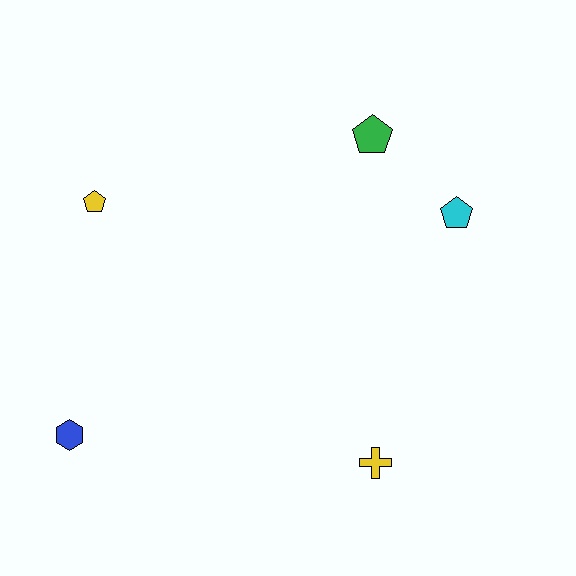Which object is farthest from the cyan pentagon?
The blue hexagon is farthest from the cyan pentagon.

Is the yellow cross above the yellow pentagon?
No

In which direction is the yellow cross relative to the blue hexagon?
The yellow cross is to the right of the blue hexagon.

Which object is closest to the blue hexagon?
The yellow pentagon is closest to the blue hexagon.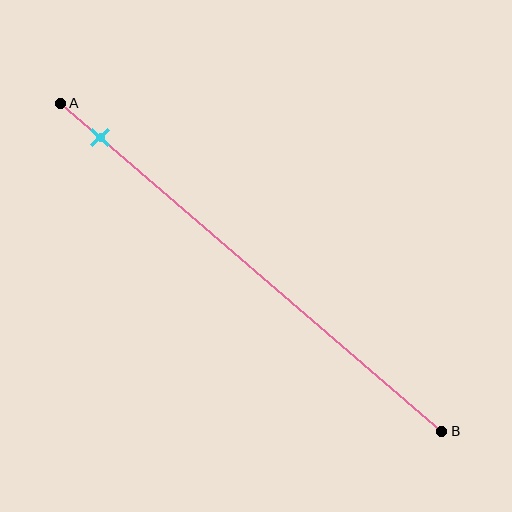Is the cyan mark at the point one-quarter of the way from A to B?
No, the mark is at about 10% from A, not at the 25% one-quarter point.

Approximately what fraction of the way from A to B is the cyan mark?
The cyan mark is approximately 10% of the way from A to B.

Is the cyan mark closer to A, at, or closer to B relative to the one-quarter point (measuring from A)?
The cyan mark is closer to point A than the one-quarter point of segment AB.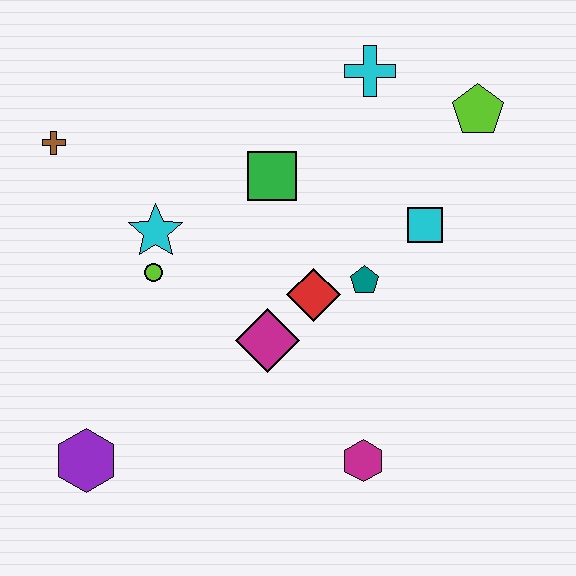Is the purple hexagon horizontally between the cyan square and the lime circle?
No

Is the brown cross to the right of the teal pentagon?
No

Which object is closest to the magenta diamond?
The red diamond is closest to the magenta diamond.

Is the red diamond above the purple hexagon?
Yes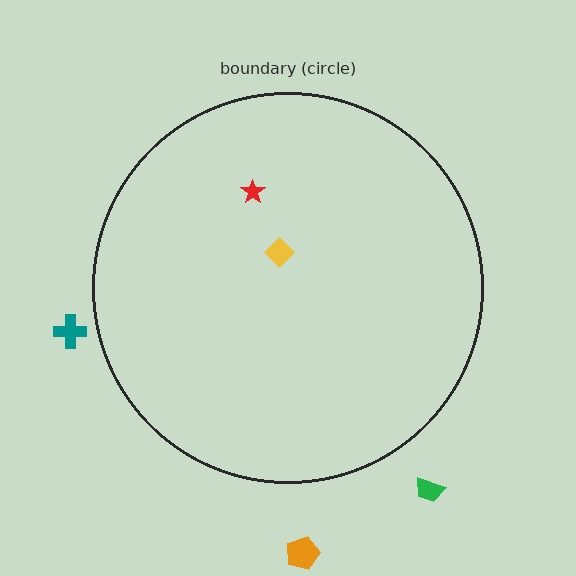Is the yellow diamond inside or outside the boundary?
Inside.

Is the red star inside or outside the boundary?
Inside.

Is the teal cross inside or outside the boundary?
Outside.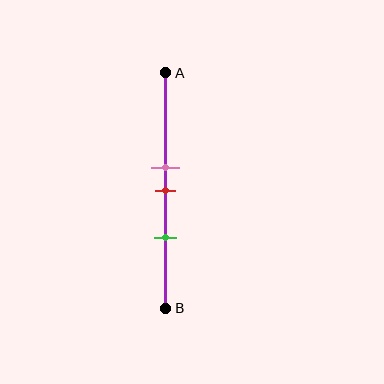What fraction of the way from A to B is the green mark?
The green mark is approximately 70% (0.7) of the way from A to B.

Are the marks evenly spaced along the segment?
Yes, the marks are approximately evenly spaced.